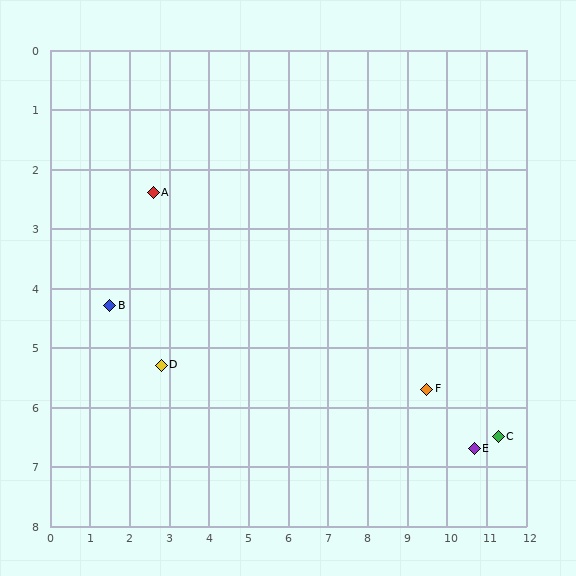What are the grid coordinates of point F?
Point F is at approximately (9.5, 5.7).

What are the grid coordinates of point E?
Point E is at approximately (10.7, 6.7).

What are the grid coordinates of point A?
Point A is at approximately (2.6, 2.4).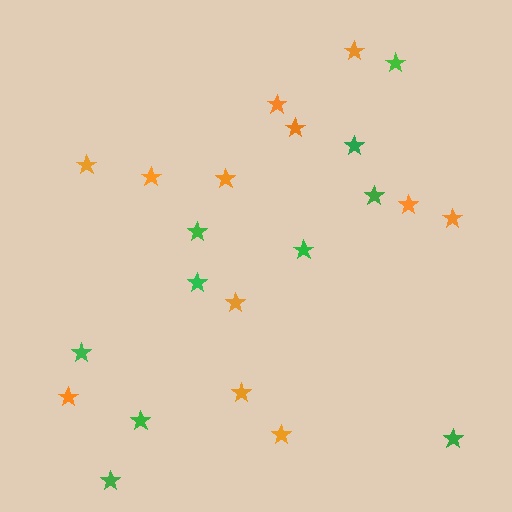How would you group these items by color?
There are 2 groups: one group of orange stars (12) and one group of green stars (10).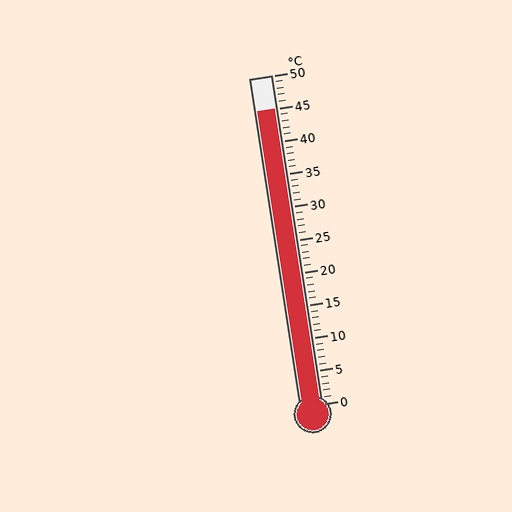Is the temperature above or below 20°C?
The temperature is above 20°C.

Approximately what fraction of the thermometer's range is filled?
The thermometer is filled to approximately 90% of its range.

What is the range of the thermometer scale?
The thermometer scale ranges from 0°C to 50°C.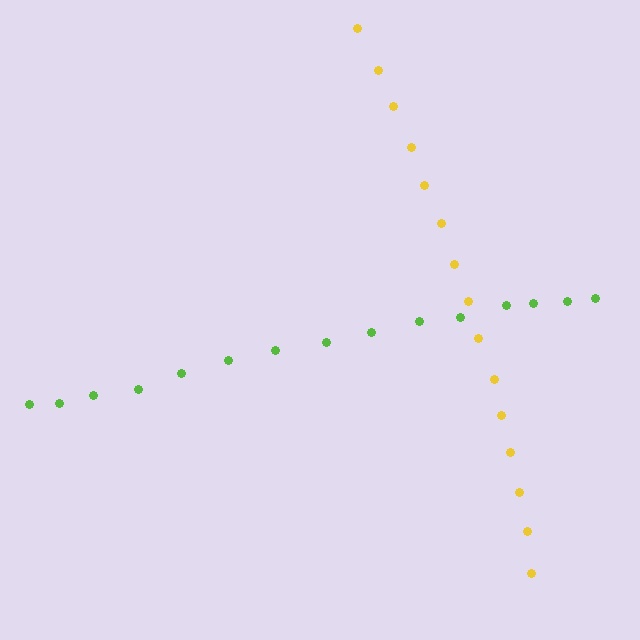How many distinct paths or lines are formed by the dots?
There are 2 distinct paths.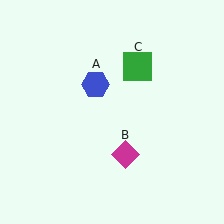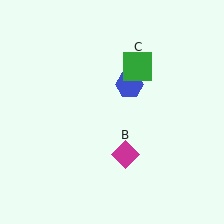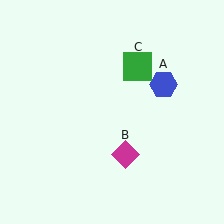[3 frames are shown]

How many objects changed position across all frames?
1 object changed position: blue hexagon (object A).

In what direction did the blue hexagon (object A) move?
The blue hexagon (object A) moved right.